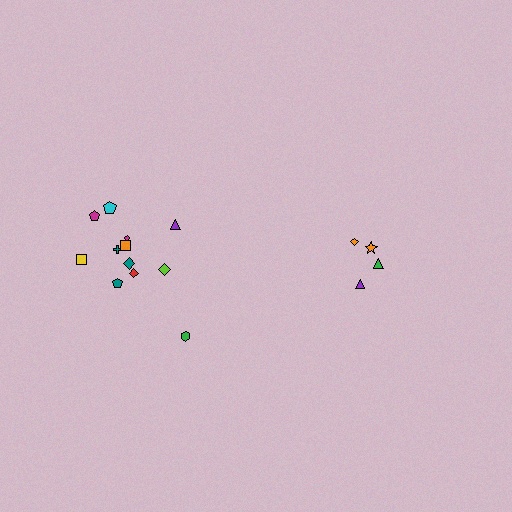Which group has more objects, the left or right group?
The left group.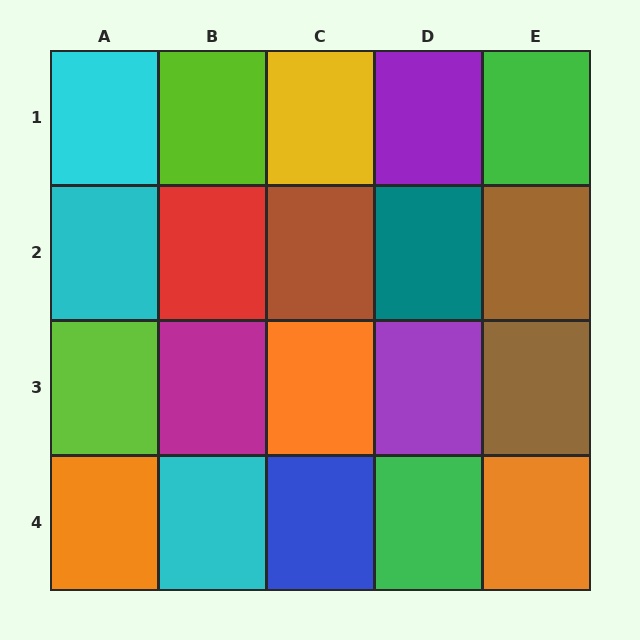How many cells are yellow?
1 cell is yellow.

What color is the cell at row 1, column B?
Lime.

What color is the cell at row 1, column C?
Yellow.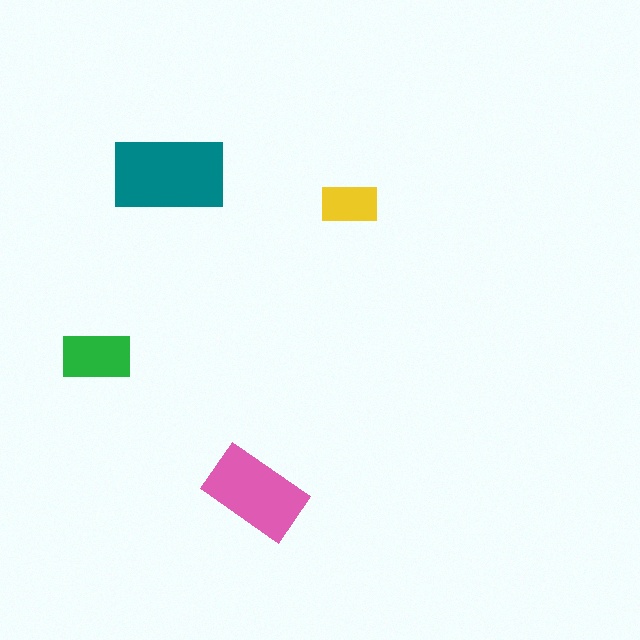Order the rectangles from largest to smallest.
the teal one, the pink one, the green one, the yellow one.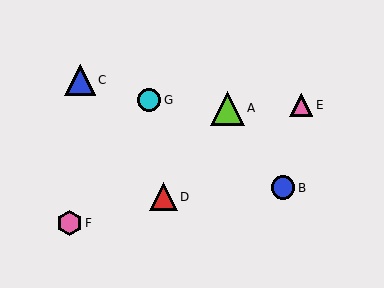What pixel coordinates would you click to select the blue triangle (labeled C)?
Click at (80, 80) to select the blue triangle C.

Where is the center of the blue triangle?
The center of the blue triangle is at (80, 80).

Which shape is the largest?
The lime triangle (labeled A) is the largest.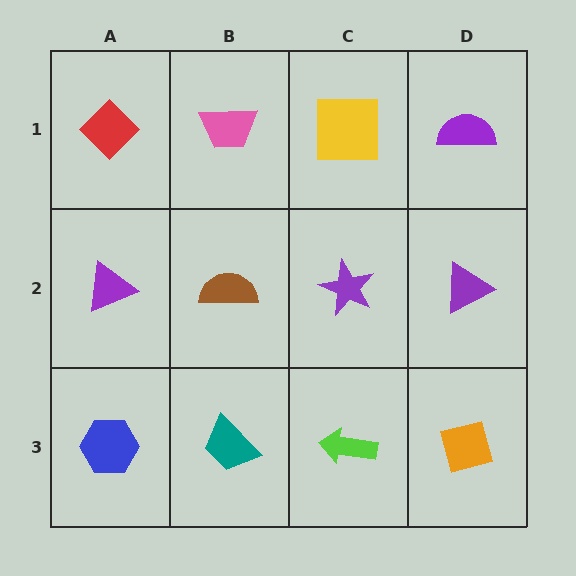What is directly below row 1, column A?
A purple triangle.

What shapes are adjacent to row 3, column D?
A purple triangle (row 2, column D), a lime arrow (row 3, column C).